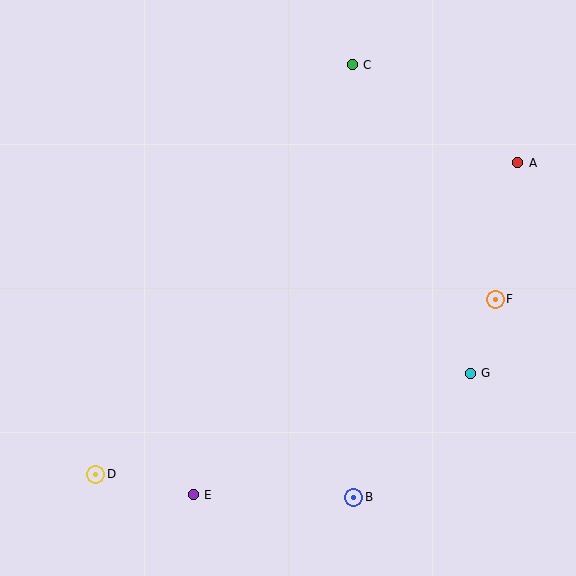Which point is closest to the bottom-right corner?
Point G is closest to the bottom-right corner.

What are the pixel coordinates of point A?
Point A is at (518, 163).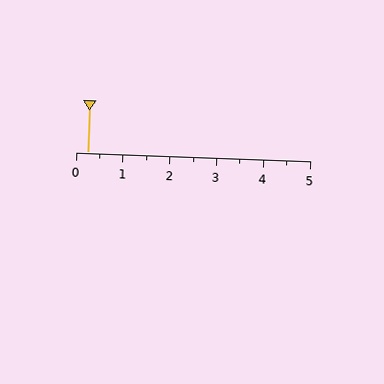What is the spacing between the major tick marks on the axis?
The major ticks are spaced 1 apart.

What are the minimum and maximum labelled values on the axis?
The axis runs from 0 to 5.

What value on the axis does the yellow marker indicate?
The marker indicates approximately 0.2.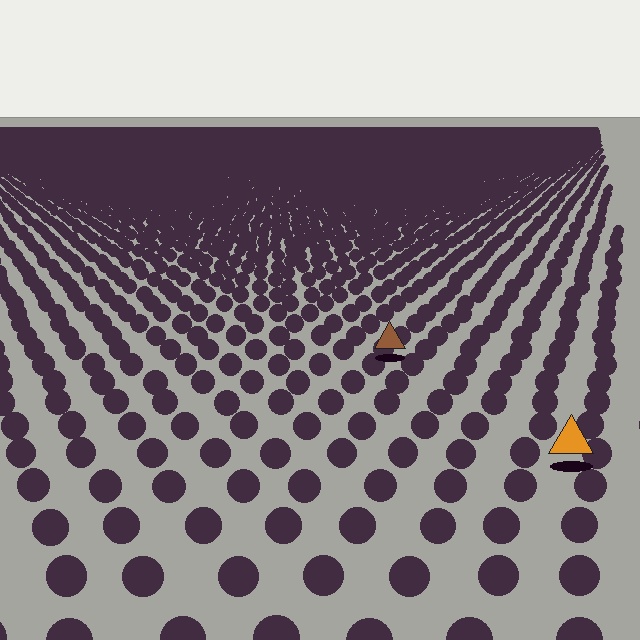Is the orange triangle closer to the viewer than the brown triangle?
Yes. The orange triangle is closer — you can tell from the texture gradient: the ground texture is coarser near it.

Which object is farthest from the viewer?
The brown triangle is farthest from the viewer. It appears smaller and the ground texture around it is denser.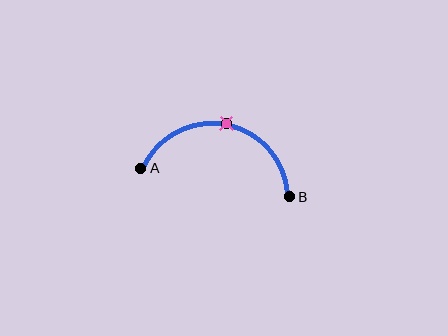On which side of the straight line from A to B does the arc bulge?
The arc bulges above the straight line connecting A and B.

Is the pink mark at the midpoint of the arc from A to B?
Yes. The pink mark lies on the arc at equal arc-length from both A and B — it is the arc midpoint.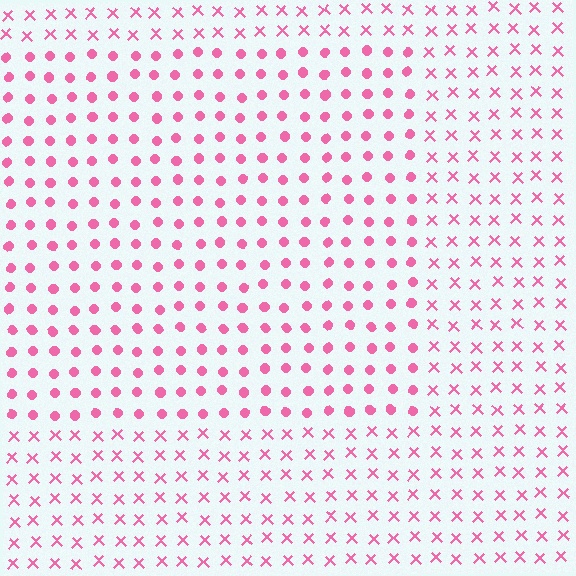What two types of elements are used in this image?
The image uses circles inside the rectangle region and X marks outside it.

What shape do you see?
I see a rectangle.